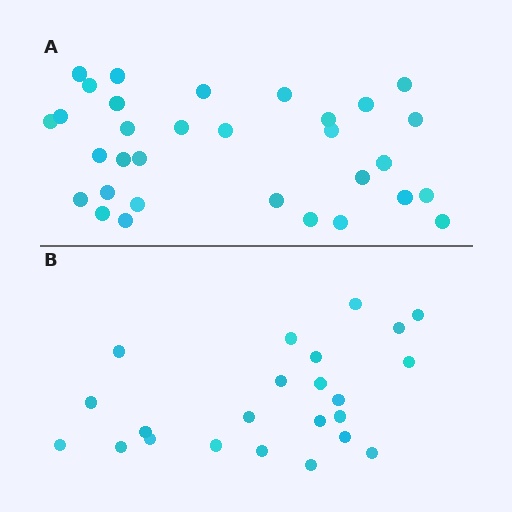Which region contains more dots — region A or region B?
Region A (the top region) has more dots.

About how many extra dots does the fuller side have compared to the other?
Region A has roughly 8 or so more dots than region B.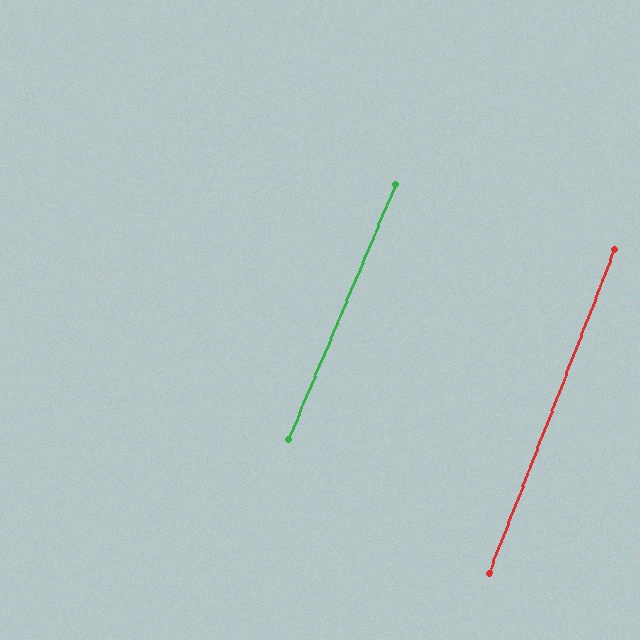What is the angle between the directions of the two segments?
Approximately 2 degrees.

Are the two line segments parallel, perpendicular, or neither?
Parallel — their directions differ by only 1.5°.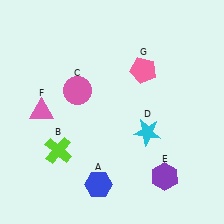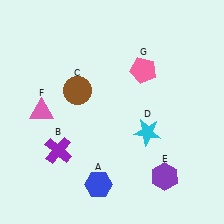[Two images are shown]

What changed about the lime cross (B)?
In Image 1, B is lime. In Image 2, it changed to purple.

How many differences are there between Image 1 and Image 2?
There are 2 differences between the two images.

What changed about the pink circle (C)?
In Image 1, C is pink. In Image 2, it changed to brown.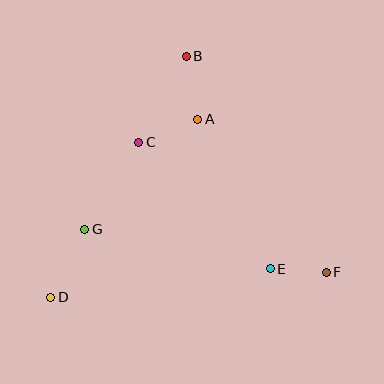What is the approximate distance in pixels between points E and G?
The distance between E and G is approximately 189 pixels.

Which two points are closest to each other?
Points E and F are closest to each other.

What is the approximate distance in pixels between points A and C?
The distance between A and C is approximately 63 pixels.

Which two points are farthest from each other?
Points D and F are farthest from each other.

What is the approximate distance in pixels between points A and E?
The distance between A and E is approximately 166 pixels.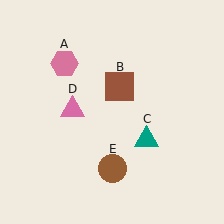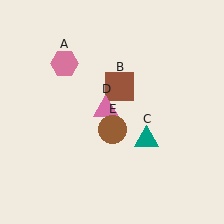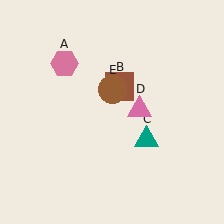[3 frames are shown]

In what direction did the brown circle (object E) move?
The brown circle (object E) moved up.